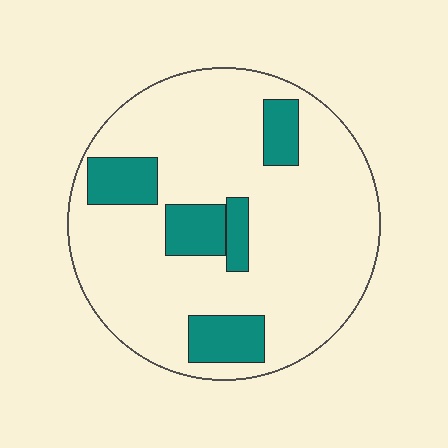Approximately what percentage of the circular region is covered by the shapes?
Approximately 20%.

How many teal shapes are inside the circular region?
5.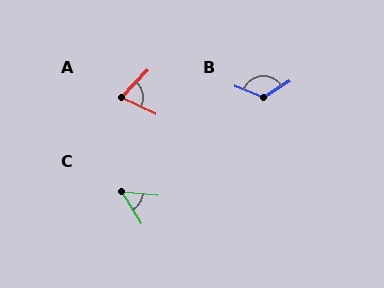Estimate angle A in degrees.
Approximately 72 degrees.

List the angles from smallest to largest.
C (52°), A (72°), B (127°).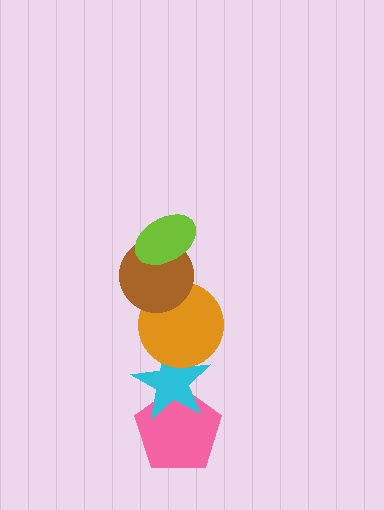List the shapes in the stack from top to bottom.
From top to bottom: the lime ellipse, the brown circle, the orange circle, the cyan star, the pink pentagon.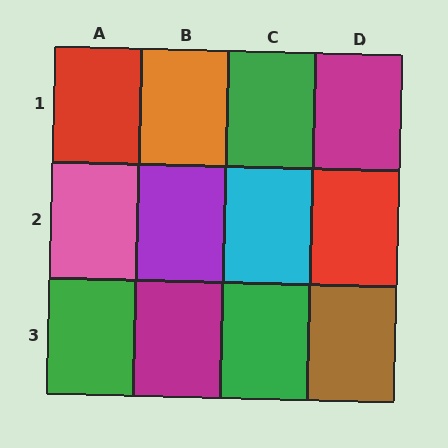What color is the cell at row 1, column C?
Green.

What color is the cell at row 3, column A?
Green.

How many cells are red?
2 cells are red.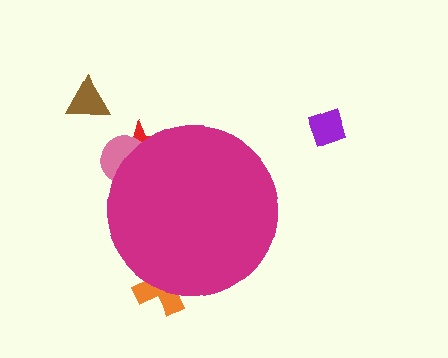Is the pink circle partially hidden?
Yes, the pink circle is partially hidden behind the magenta circle.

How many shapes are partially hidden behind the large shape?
3 shapes are partially hidden.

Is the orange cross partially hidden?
Yes, the orange cross is partially hidden behind the magenta circle.